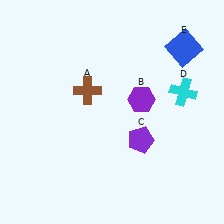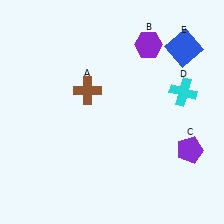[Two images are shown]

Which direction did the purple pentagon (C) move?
The purple pentagon (C) moved right.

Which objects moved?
The objects that moved are: the purple hexagon (B), the purple pentagon (C).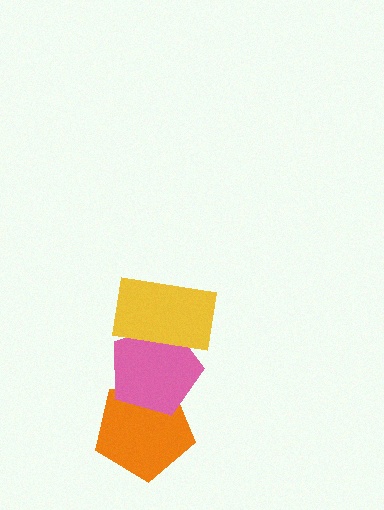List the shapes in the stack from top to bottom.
From top to bottom: the yellow rectangle, the pink pentagon, the orange pentagon.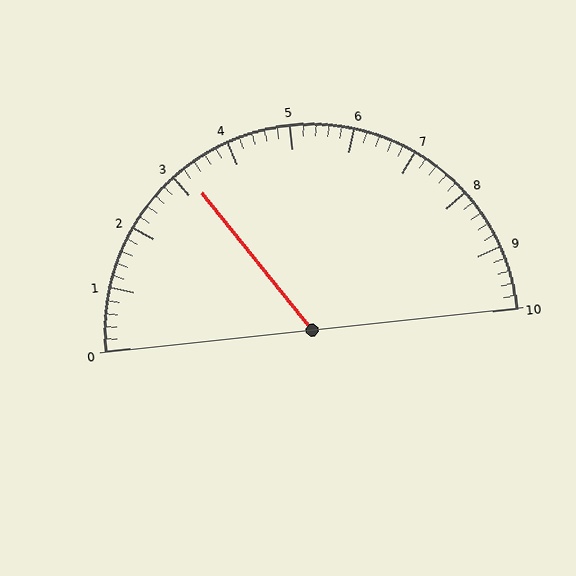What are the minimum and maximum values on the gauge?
The gauge ranges from 0 to 10.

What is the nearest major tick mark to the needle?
The nearest major tick mark is 3.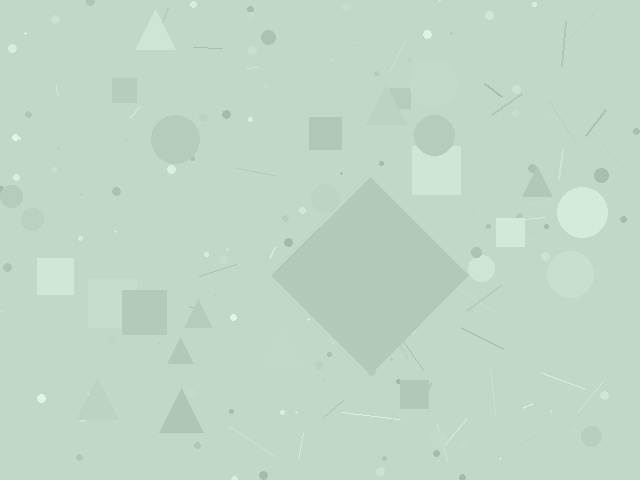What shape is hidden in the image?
A diamond is hidden in the image.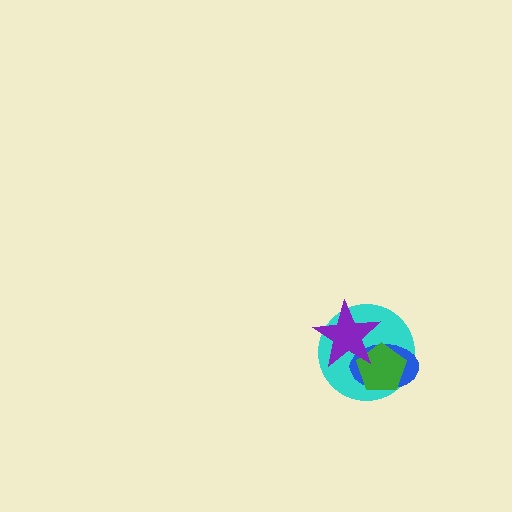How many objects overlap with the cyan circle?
3 objects overlap with the cyan circle.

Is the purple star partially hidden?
No, no other shape covers it.